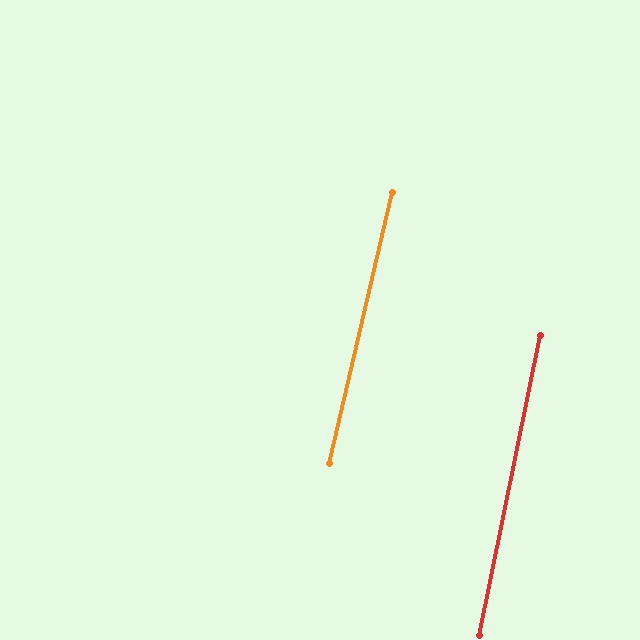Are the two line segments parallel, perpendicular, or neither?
Parallel — their directions differ by only 1.5°.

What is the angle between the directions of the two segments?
Approximately 2 degrees.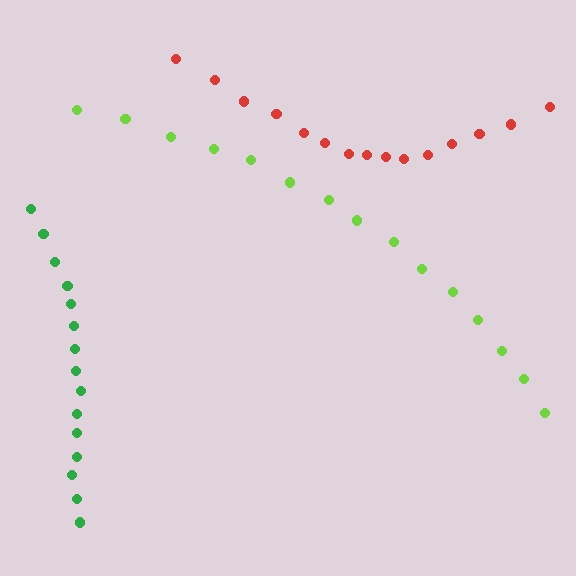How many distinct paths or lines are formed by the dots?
There are 3 distinct paths.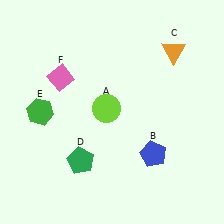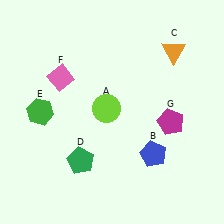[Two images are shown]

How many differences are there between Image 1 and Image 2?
There is 1 difference between the two images.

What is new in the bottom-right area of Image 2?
A magenta pentagon (G) was added in the bottom-right area of Image 2.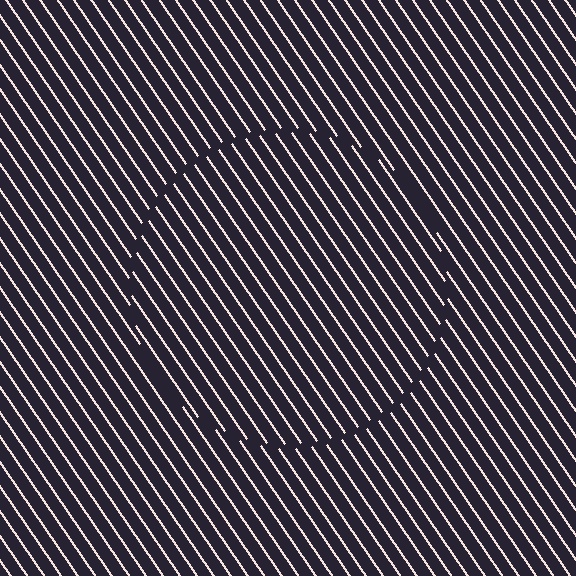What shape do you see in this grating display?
An illusory circle. The interior of the shape contains the same grating, shifted by half a period — the contour is defined by the phase discontinuity where line-ends from the inner and outer gratings abut.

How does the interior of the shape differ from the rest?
The interior of the shape contains the same grating, shifted by half a period — the contour is defined by the phase discontinuity where line-ends from the inner and outer gratings abut.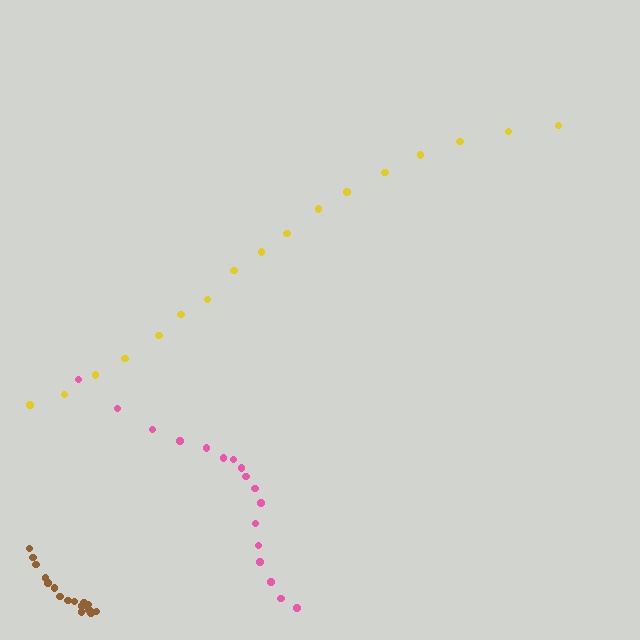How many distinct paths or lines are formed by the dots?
There are 3 distinct paths.